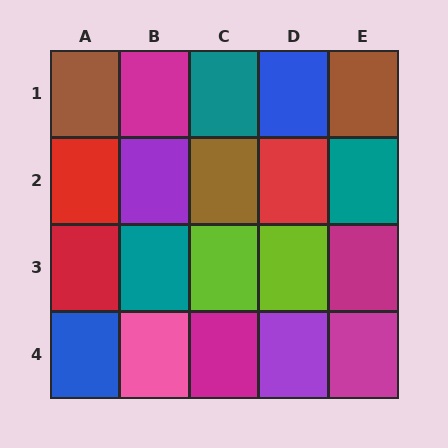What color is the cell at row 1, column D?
Blue.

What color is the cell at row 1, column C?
Teal.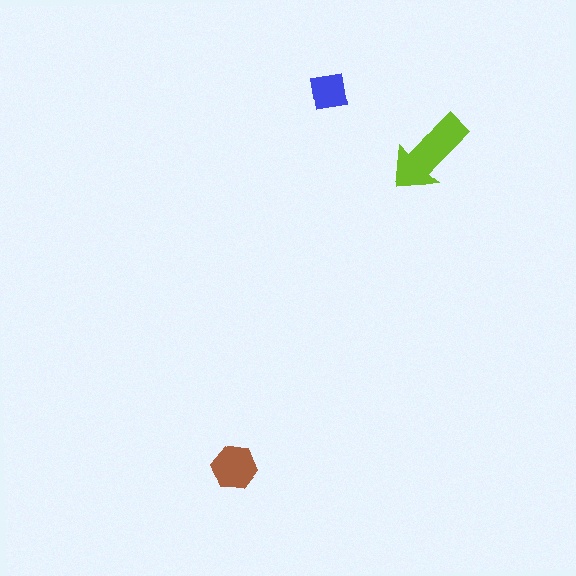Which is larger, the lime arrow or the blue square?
The lime arrow.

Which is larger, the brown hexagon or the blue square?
The brown hexagon.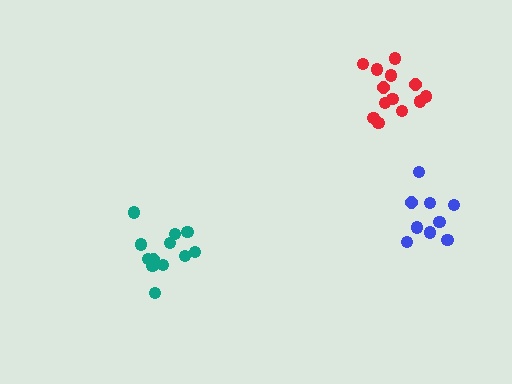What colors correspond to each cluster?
The clusters are colored: teal, red, blue.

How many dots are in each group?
Group 1: 12 dots, Group 2: 13 dots, Group 3: 9 dots (34 total).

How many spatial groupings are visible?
There are 3 spatial groupings.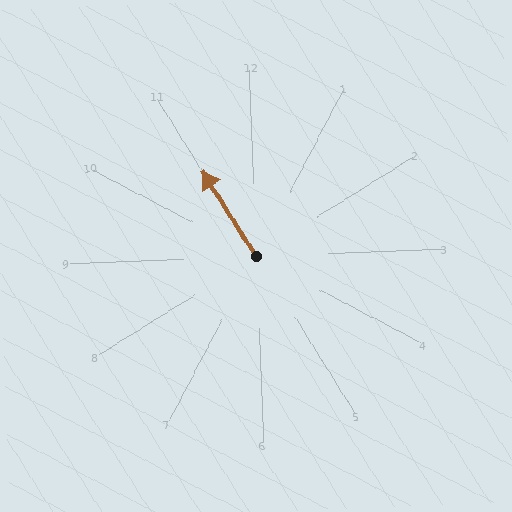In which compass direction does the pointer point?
Northwest.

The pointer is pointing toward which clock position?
Roughly 11 o'clock.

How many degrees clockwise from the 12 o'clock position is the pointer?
Approximately 330 degrees.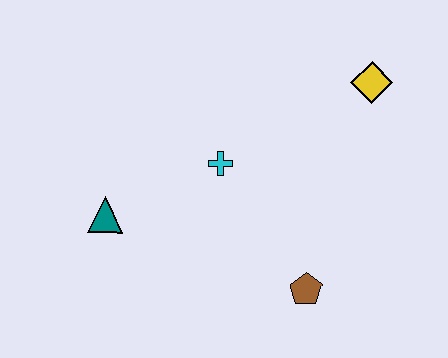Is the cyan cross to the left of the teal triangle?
No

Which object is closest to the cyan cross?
The teal triangle is closest to the cyan cross.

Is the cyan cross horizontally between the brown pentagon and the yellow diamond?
No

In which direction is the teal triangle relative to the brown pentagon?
The teal triangle is to the left of the brown pentagon.